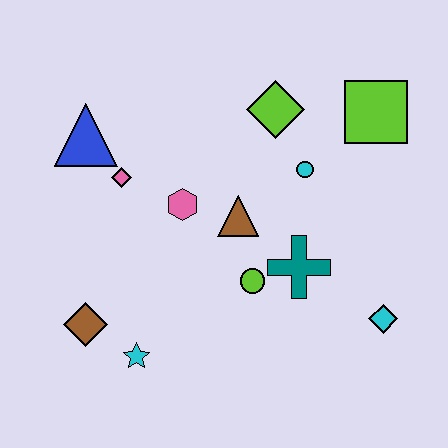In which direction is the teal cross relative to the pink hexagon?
The teal cross is to the right of the pink hexagon.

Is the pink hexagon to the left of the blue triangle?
No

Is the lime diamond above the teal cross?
Yes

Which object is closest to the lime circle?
The teal cross is closest to the lime circle.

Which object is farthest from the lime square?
The brown diamond is farthest from the lime square.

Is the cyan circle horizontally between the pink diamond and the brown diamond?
No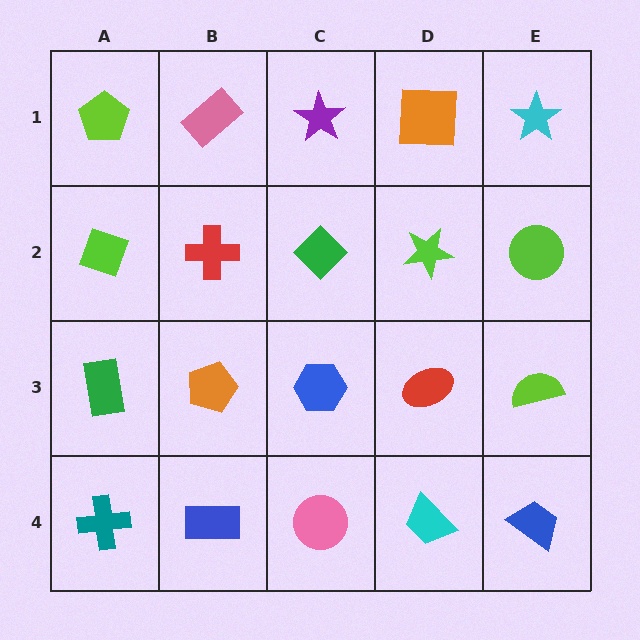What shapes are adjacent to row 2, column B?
A pink rectangle (row 1, column B), an orange pentagon (row 3, column B), a lime diamond (row 2, column A), a green diamond (row 2, column C).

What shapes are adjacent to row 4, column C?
A blue hexagon (row 3, column C), a blue rectangle (row 4, column B), a cyan trapezoid (row 4, column D).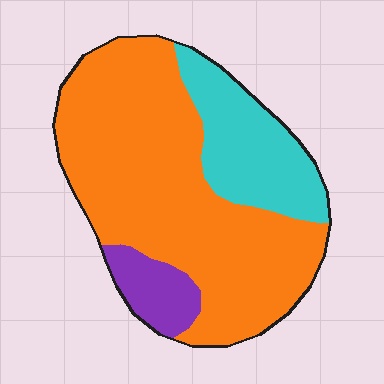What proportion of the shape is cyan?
Cyan takes up about one fifth (1/5) of the shape.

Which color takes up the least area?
Purple, at roughly 10%.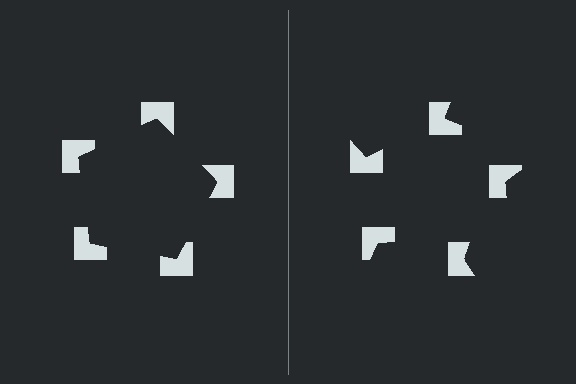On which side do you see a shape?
An illusory pentagon appears on the left side. On the right side the wedge cuts are rotated, so no coherent shape forms.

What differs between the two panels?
The notched squares are positioned identically on both sides; only the wedge orientations differ. On the left they align to a pentagon; on the right they are misaligned.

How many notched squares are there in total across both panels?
10 — 5 on each side.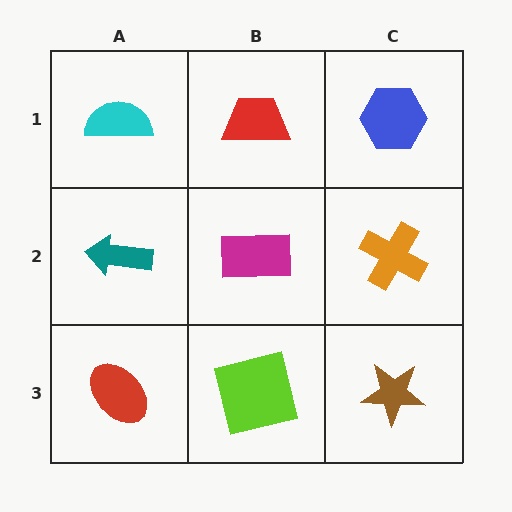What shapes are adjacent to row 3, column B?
A magenta rectangle (row 2, column B), a red ellipse (row 3, column A), a brown star (row 3, column C).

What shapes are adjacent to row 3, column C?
An orange cross (row 2, column C), a lime square (row 3, column B).